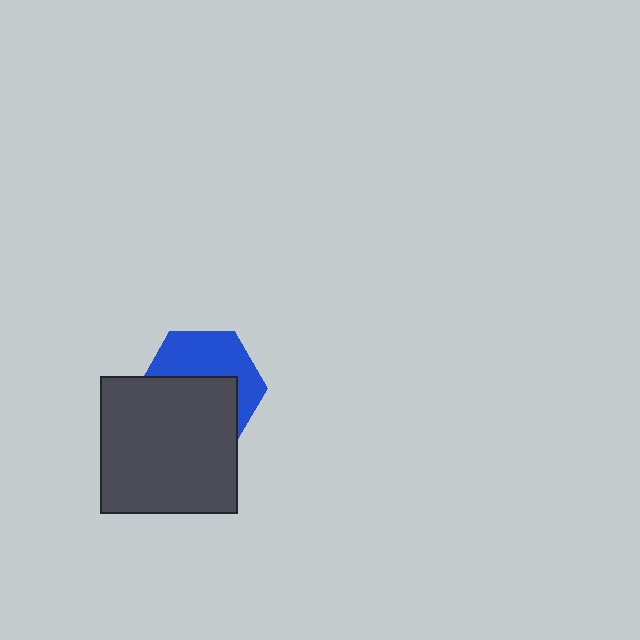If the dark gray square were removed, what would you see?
You would see the complete blue hexagon.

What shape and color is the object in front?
The object in front is a dark gray square.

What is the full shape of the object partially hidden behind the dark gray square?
The partially hidden object is a blue hexagon.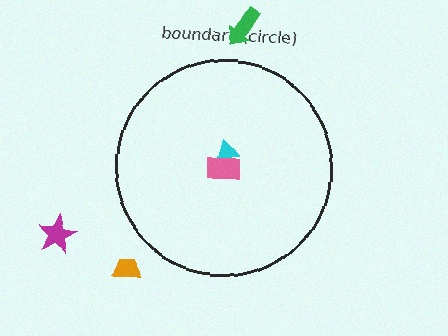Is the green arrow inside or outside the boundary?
Outside.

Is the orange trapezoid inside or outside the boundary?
Outside.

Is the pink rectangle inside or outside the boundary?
Inside.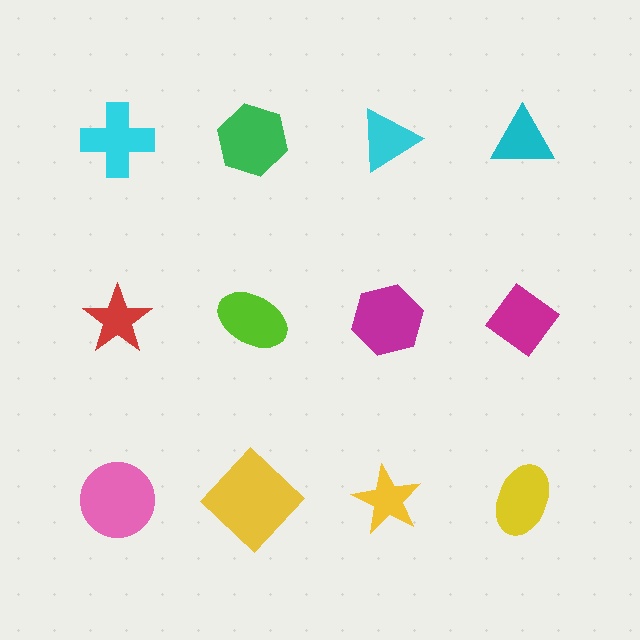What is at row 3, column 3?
A yellow star.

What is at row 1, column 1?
A cyan cross.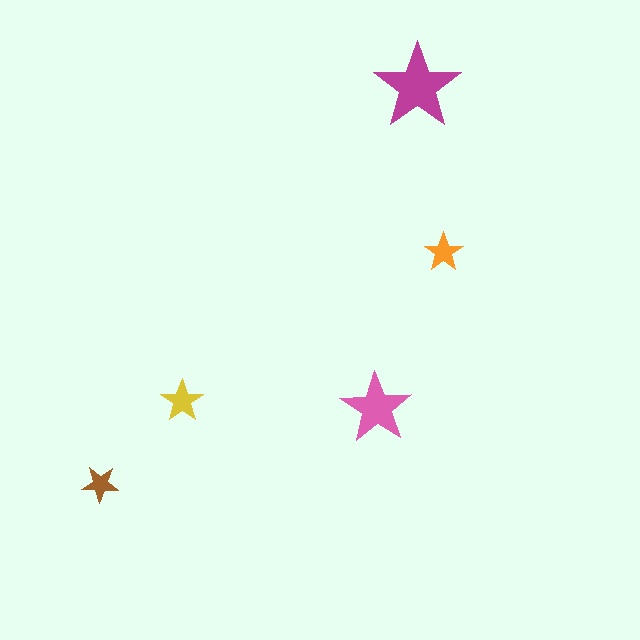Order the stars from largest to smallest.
the magenta one, the pink one, the yellow one, the orange one, the brown one.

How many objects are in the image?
There are 5 objects in the image.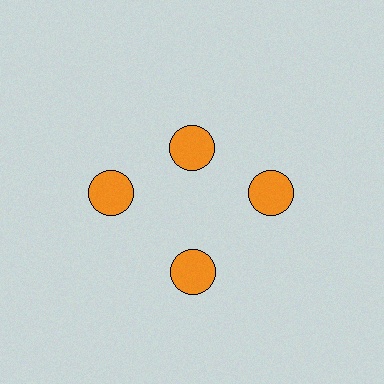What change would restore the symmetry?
The symmetry would be restored by moving it outward, back onto the ring so that all 4 circles sit at equal angles and equal distance from the center.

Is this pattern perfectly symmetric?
No. The 4 orange circles are arranged in a ring, but one element near the 12 o'clock position is pulled inward toward the center, breaking the 4-fold rotational symmetry.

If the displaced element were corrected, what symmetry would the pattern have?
It would have 4-fold rotational symmetry — the pattern would map onto itself every 90 degrees.